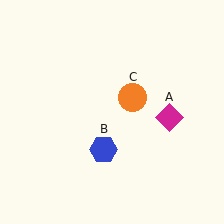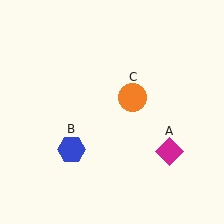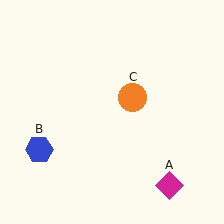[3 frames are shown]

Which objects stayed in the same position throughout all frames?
Orange circle (object C) remained stationary.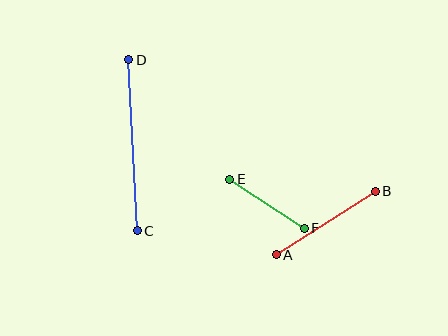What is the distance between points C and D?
The distance is approximately 171 pixels.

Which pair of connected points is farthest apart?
Points C and D are farthest apart.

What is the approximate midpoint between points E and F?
The midpoint is at approximately (267, 204) pixels.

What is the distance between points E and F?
The distance is approximately 89 pixels.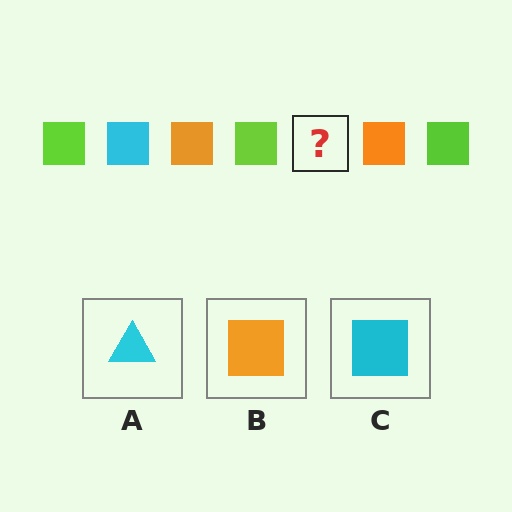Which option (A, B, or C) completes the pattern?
C.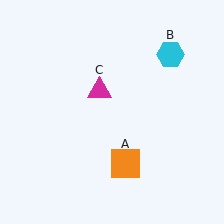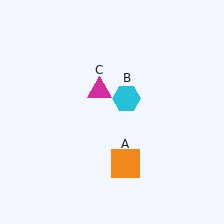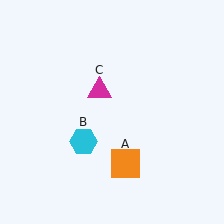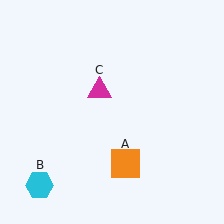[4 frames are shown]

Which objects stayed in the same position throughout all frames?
Orange square (object A) and magenta triangle (object C) remained stationary.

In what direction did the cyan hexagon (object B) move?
The cyan hexagon (object B) moved down and to the left.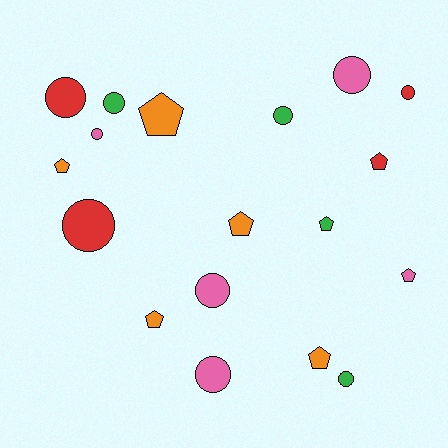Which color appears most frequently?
Pink, with 5 objects.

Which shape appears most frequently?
Circle, with 10 objects.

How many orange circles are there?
There are no orange circles.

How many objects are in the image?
There are 18 objects.